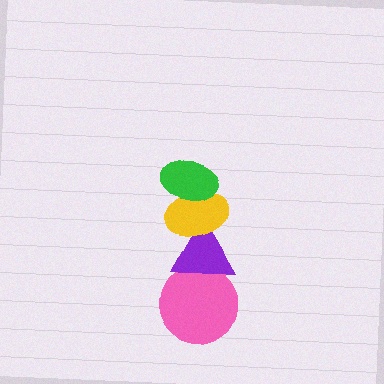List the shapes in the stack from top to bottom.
From top to bottom: the green ellipse, the yellow ellipse, the purple triangle, the pink circle.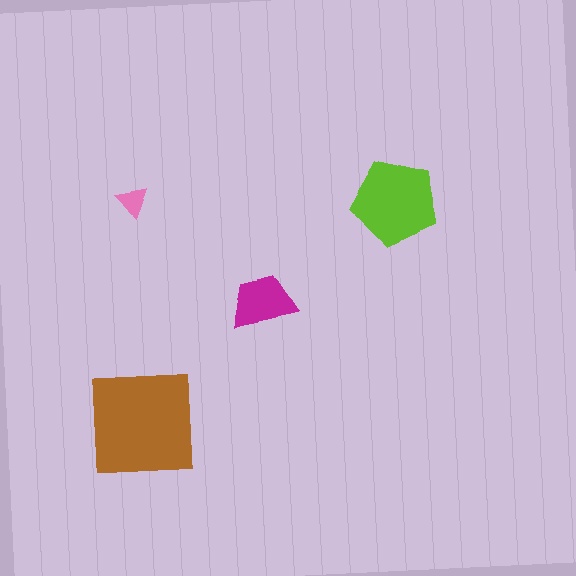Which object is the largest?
The brown square.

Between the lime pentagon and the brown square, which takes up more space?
The brown square.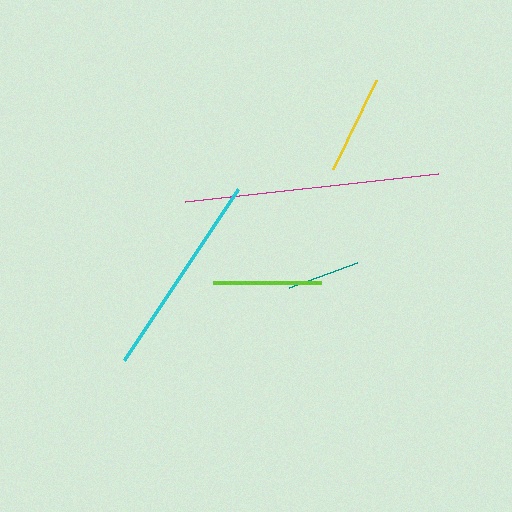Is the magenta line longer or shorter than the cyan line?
The magenta line is longer than the cyan line.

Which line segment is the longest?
The magenta line is the longest at approximately 254 pixels.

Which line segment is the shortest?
The teal line is the shortest at approximately 72 pixels.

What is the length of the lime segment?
The lime segment is approximately 108 pixels long.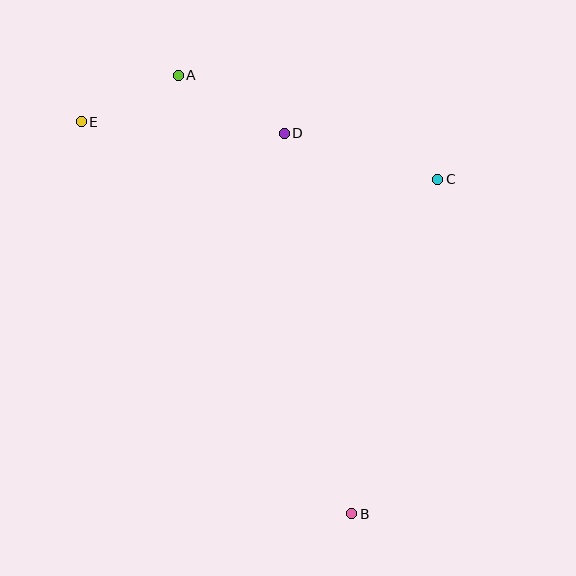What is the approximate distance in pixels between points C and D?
The distance between C and D is approximately 160 pixels.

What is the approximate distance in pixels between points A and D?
The distance between A and D is approximately 121 pixels.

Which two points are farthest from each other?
Points B and E are farthest from each other.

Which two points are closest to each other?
Points A and E are closest to each other.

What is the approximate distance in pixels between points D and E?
The distance between D and E is approximately 203 pixels.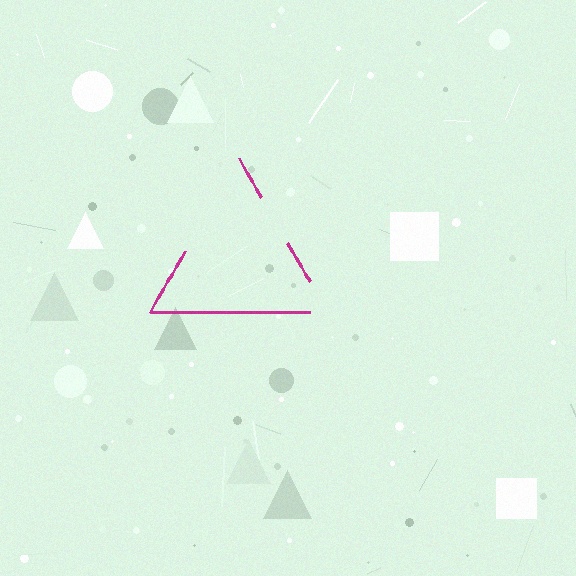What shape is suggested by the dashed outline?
The dashed outline suggests a triangle.